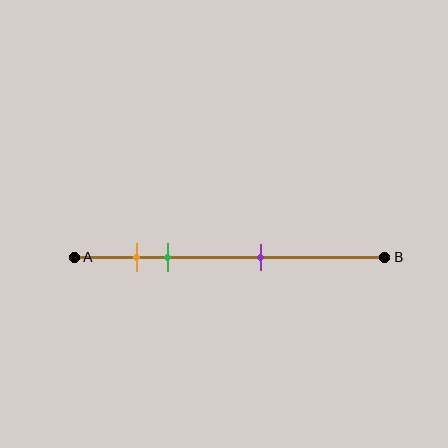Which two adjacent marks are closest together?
The orange and green marks are the closest adjacent pair.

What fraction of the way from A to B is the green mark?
The green mark is approximately 30% (0.3) of the way from A to B.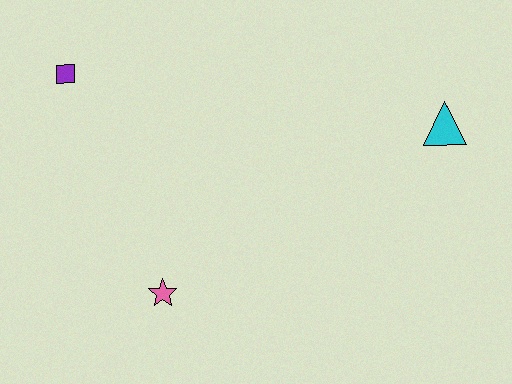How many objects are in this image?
There are 3 objects.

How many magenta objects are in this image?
There are no magenta objects.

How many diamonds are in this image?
There are no diamonds.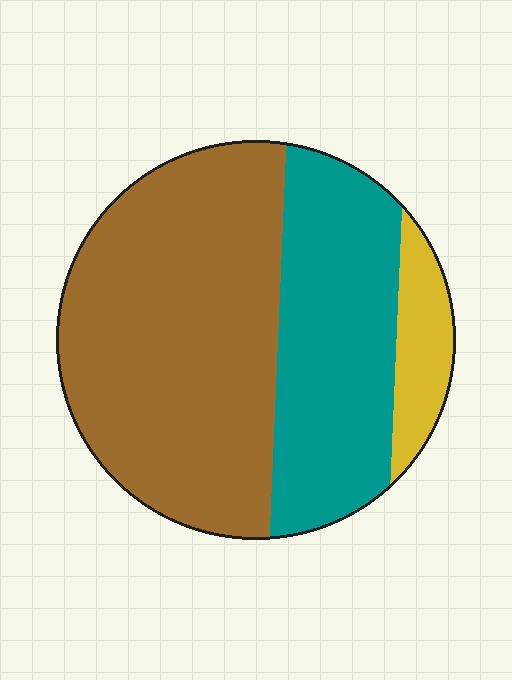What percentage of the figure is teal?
Teal covers roughly 35% of the figure.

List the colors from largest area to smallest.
From largest to smallest: brown, teal, yellow.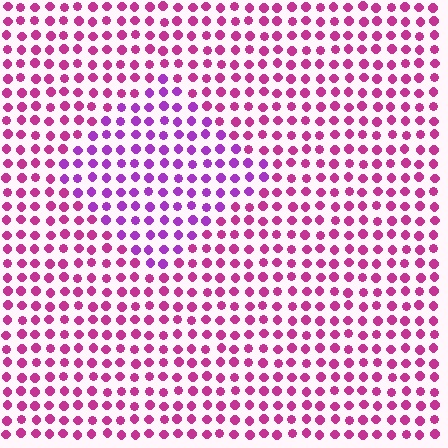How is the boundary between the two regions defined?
The boundary is defined purely by a slight shift in hue (about 32 degrees). Spacing, size, and orientation are identical on both sides.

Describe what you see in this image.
The image is filled with small magenta elements in a uniform arrangement. A diamond-shaped region is visible where the elements are tinted to a slightly different hue, forming a subtle color boundary.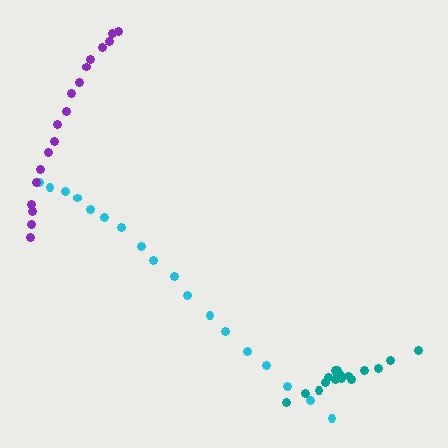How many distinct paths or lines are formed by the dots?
There are 3 distinct paths.